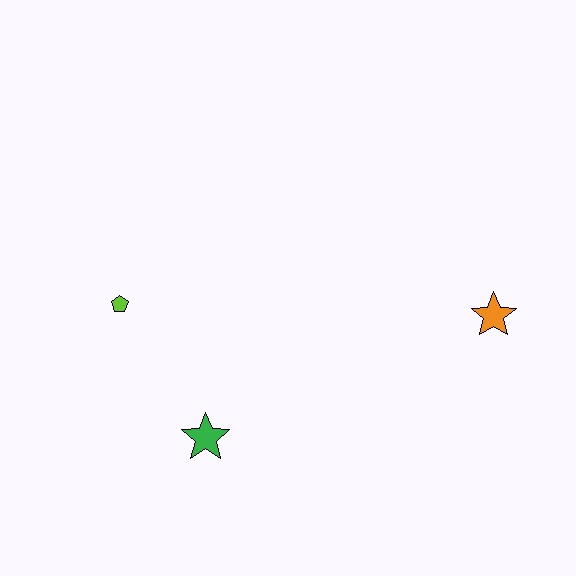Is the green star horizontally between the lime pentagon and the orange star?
Yes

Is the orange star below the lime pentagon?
Yes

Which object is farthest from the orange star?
The lime pentagon is farthest from the orange star.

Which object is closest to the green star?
The lime pentagon is closest to the green star.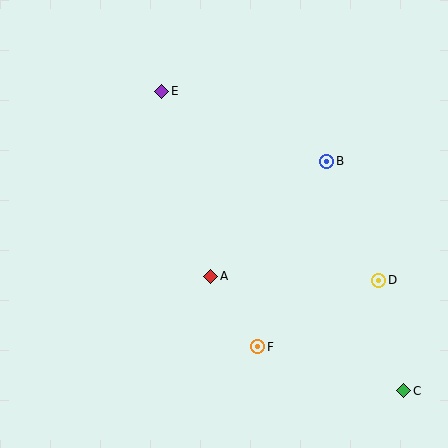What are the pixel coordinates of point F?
Point F is at (258, 347).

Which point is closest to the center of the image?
Point A at (211, 276) is closest to the center.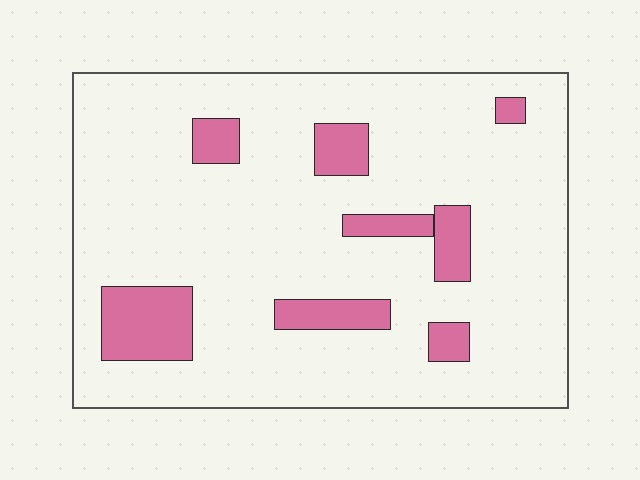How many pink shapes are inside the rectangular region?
8.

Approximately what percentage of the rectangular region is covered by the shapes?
Approximately 15%.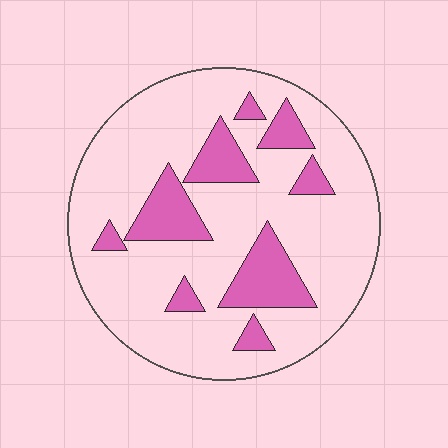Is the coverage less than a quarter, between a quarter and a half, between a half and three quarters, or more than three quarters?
Less than a quarter.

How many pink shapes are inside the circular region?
9.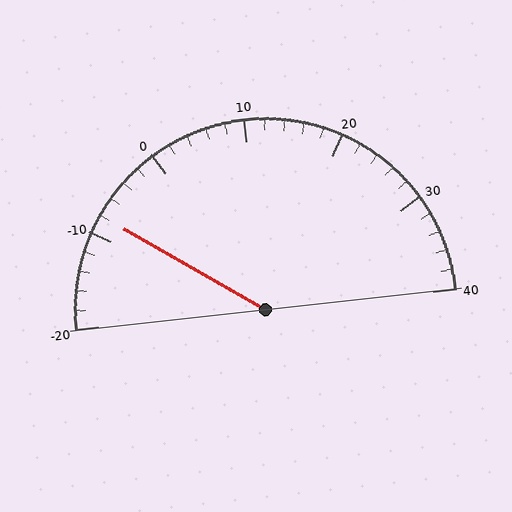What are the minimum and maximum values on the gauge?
The gauge ranges from -20 to 40.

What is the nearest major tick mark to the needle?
The nearest major tick mark is -10.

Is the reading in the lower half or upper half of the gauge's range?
The reading is in the lower half of the range (-20 to 40).